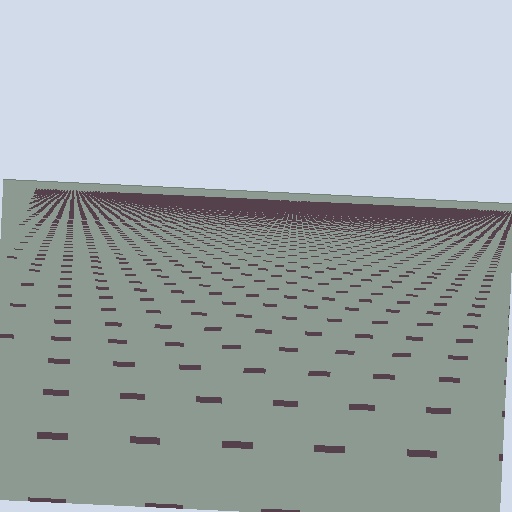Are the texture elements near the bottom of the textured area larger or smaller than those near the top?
Larger. Near the bottom, elements are closer to the viewer and appear at a bigger on-screen size.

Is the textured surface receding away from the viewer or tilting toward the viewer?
The surface is receding away from the viewer. Texture elements get smaller and denser toward the top.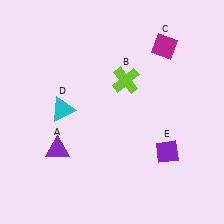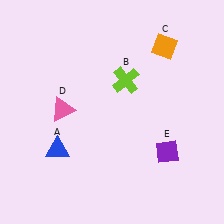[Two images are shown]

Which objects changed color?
A changed from purple to blue. C changed from magenta to orange. D changed from cyan to pink.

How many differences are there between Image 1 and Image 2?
There are 3 differences between the two images.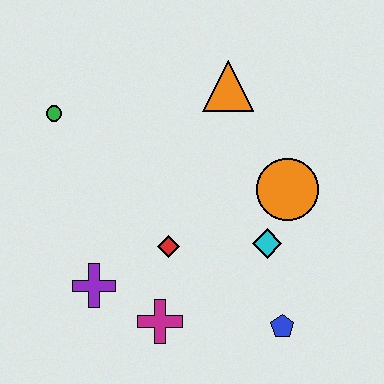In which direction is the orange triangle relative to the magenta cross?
The orange triangle is above the magenta cross.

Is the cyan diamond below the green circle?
Yes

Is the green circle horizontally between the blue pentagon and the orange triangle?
No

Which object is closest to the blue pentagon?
The cyan diamond is closest to the blue pentagon.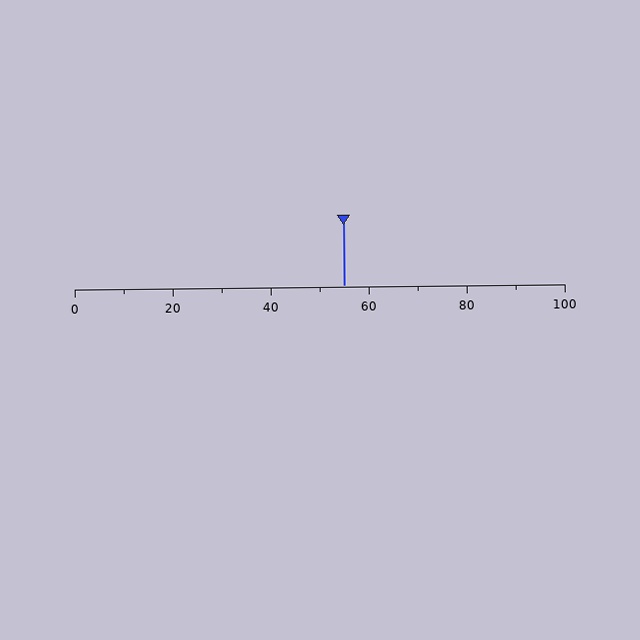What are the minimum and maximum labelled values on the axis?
The axis runs from 0 to 100.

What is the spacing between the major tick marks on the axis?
The major ticks are spaced 20 apart.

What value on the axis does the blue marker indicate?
The marker indicates approximately 55.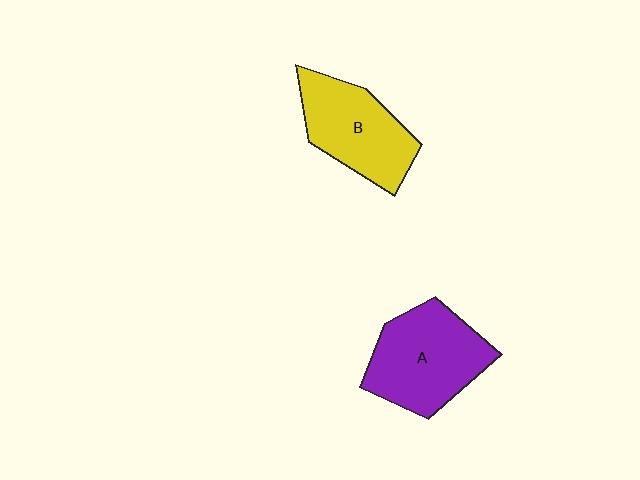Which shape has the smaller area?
Shape B (yellow).